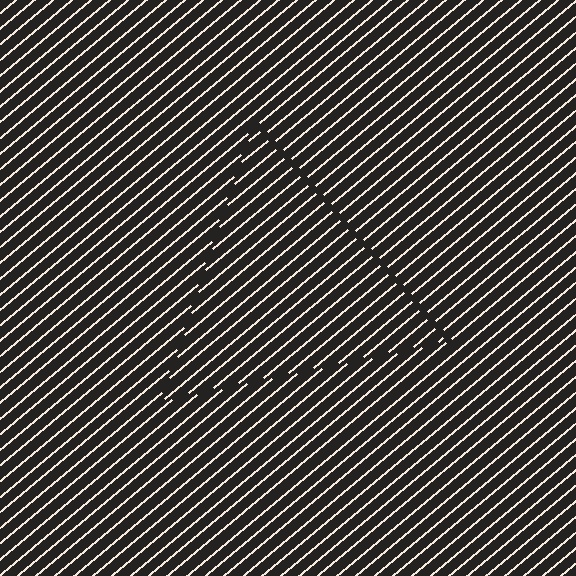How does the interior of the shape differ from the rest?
The interior of the shape contains the same grating, shifted by half a period — the contour is defined by the phase discontinuity where line-ends from the inner and outer gratings abut.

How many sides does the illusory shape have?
3 sides — the line-ends trace a triangle.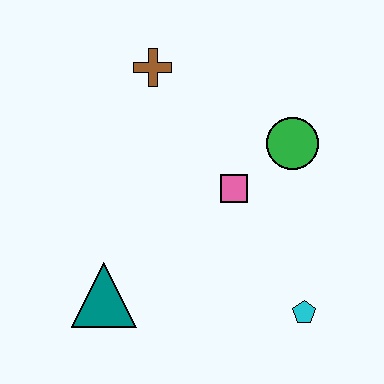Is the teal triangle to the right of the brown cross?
No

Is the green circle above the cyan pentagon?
Yes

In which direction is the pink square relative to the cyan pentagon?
The pink square is above the cyan pentagon.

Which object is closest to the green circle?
The pink square is closest to the green circle.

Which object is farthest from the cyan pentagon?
The brown cross is farthest from the cyan pentagon.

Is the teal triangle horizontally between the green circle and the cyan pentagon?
No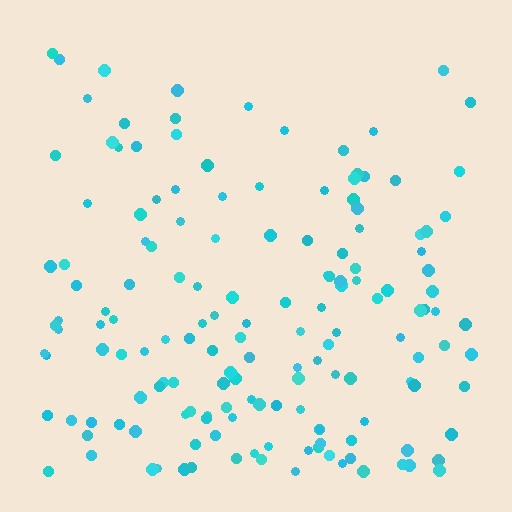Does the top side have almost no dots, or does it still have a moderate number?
Still a moderate number, just noticeably fewer than the bottom.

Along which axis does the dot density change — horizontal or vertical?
Vertical.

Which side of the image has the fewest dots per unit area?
The top.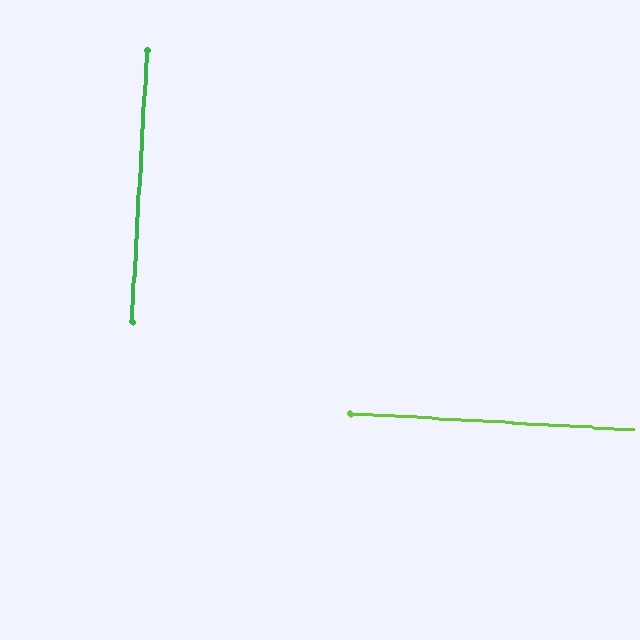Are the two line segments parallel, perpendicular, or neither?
Perpendicular — they meet at approximately 90°.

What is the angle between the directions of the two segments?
Approximately 90 degrees.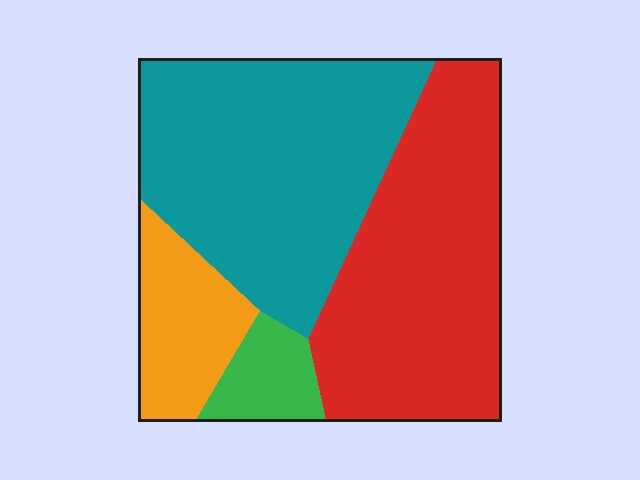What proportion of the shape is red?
Red covers about 40% of the shape.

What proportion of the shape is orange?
Orange covers roughly 15% of the shape.